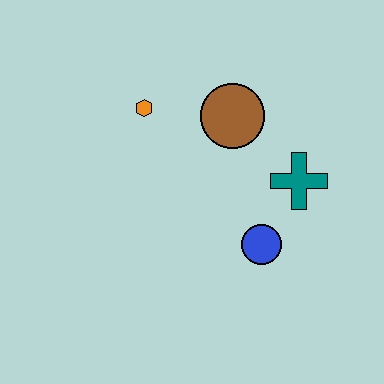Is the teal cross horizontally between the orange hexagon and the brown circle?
No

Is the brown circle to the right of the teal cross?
No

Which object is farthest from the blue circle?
The orange hexagon is farthest from the blue circle.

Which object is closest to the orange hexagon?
The brown circle is closest to the orange hexagon.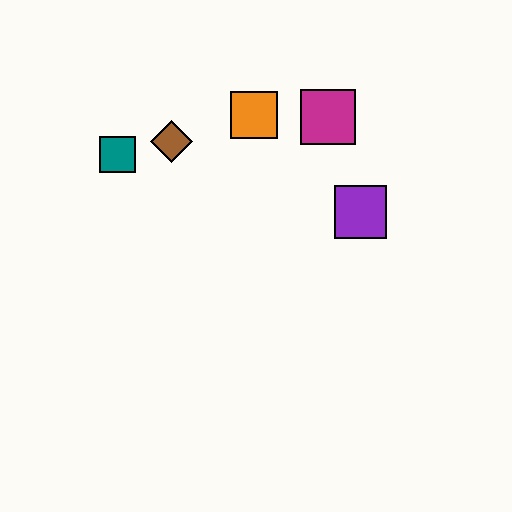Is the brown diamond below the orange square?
Yes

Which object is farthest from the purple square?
The teal square is farthest from the purple square.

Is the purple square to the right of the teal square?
Yes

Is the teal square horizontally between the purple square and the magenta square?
No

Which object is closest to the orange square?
The magenta square is closest to the orange square.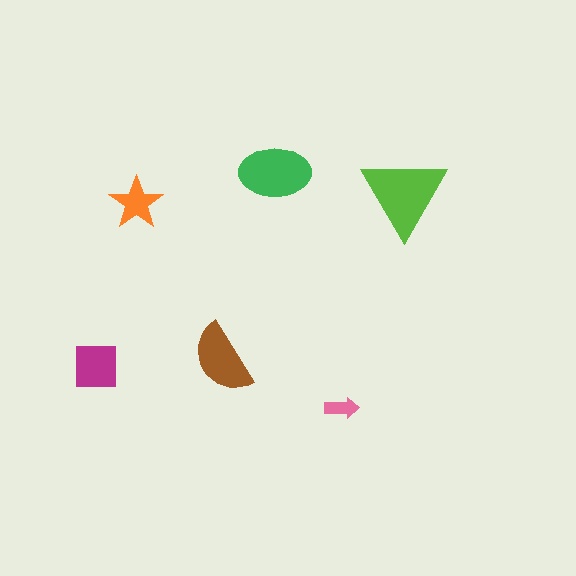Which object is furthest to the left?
The magenta square is leftmost.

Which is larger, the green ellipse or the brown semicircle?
The green ellipse.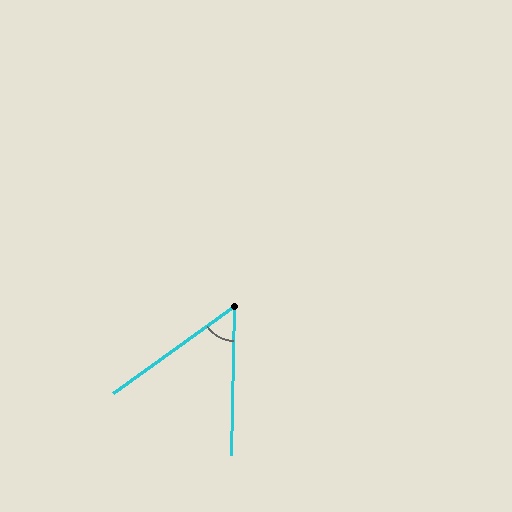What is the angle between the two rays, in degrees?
Approximately 53 degrees.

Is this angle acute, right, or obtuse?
It is acute.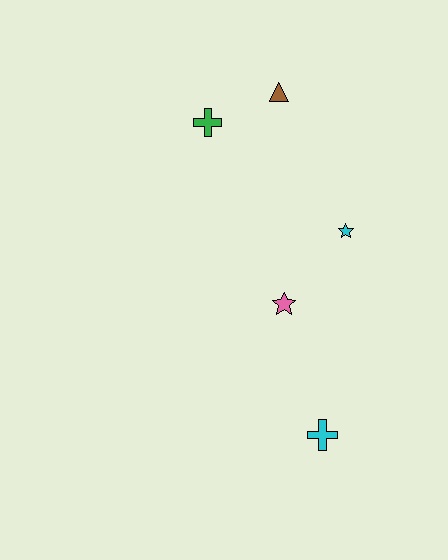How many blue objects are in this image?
There are no blue objects.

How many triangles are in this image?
There is 1 triangle.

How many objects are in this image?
There are 5 objects.